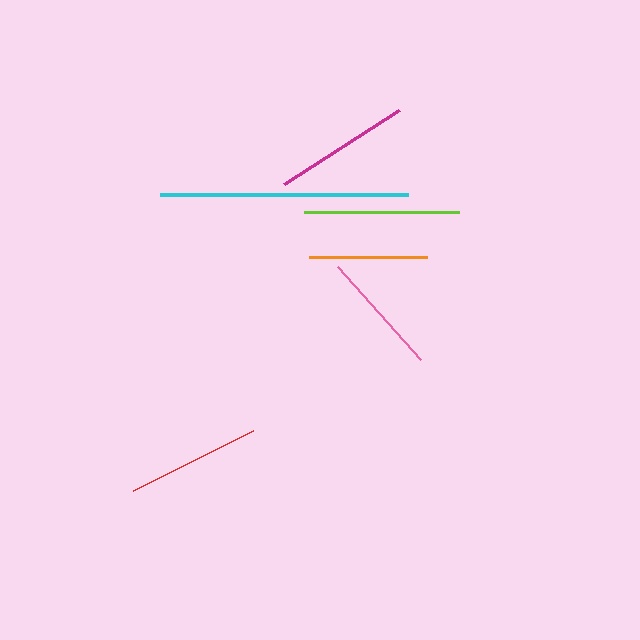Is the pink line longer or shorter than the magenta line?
The magenta line is longer than the pink line.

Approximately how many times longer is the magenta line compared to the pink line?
The magenta line is approximately 1.1 times the length of the pink line.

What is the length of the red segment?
The red segment is approximately 134 pixels long.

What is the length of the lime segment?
The lime segment is approximately 155 pixels long.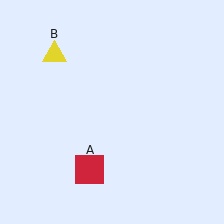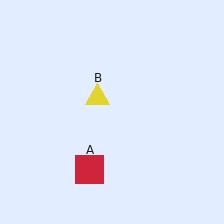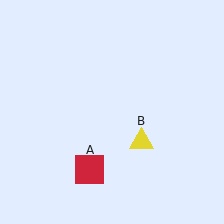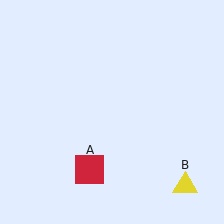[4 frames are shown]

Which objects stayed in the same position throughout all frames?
Red square (object A) remained stationary.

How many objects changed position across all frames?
1 object changed position: yellow triangle (object B).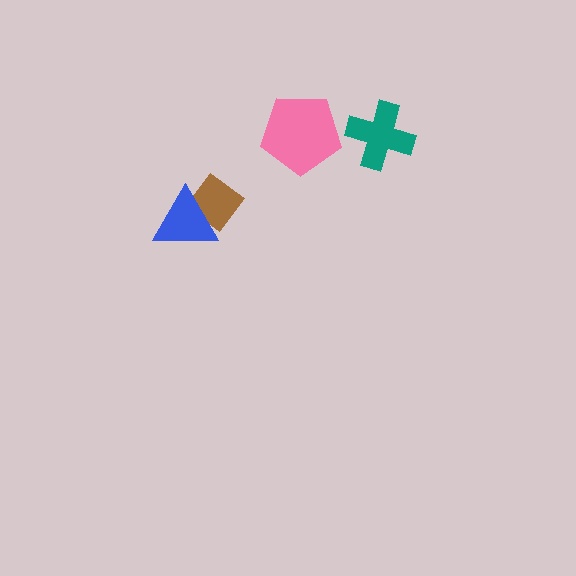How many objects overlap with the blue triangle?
1 object overlaps with the blue triangle.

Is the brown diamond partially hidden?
Yes, it is partially covered by another shape.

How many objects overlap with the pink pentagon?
0 objects overlap with the pink pentagon.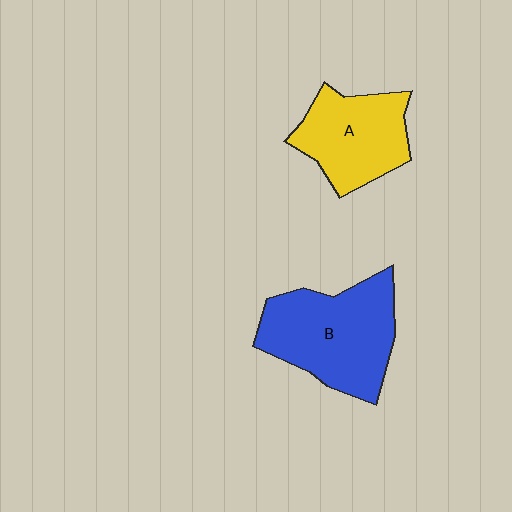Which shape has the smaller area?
Shape A (yellow).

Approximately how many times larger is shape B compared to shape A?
Approximately 1.3 times.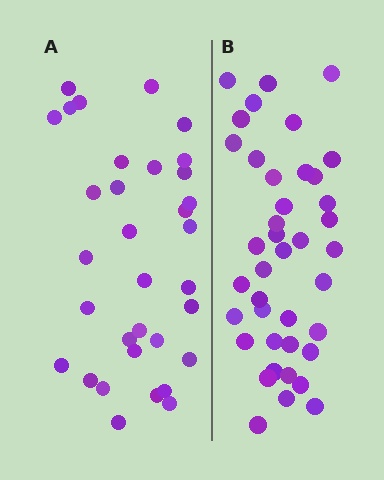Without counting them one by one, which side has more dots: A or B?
Region B (the right region) has more dots.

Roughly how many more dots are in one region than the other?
Region B has roughly 8 or so more dots than region A.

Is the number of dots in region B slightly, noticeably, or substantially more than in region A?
Region B has only slightly more — the two regions are fairly close. The ratio is roughly 1.2 to 1.